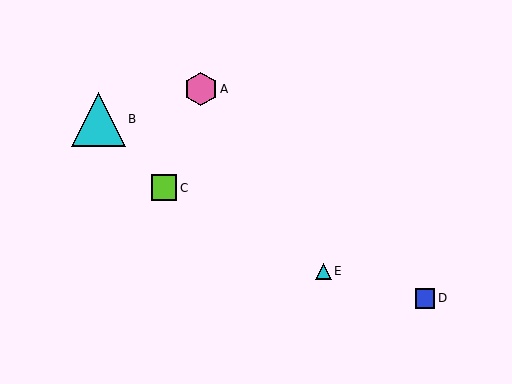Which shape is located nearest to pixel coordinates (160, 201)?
The lime square (labeled C) at (164, 188) is nearest to that location.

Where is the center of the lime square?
The center of the lime square is at (164, 188).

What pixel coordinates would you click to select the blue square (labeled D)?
Click at (425, 298) to select the blue square D.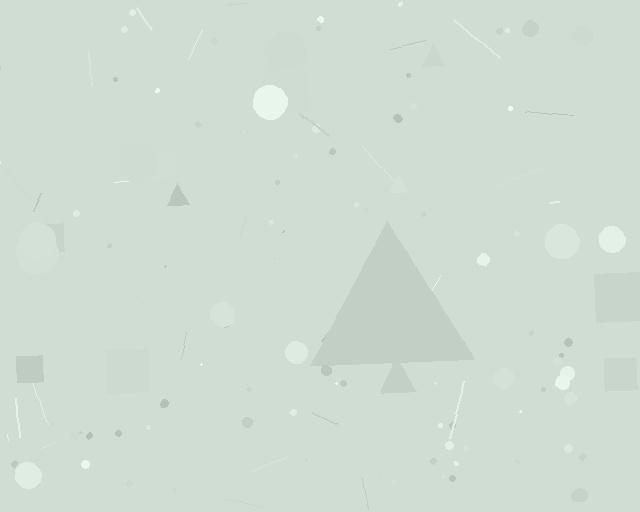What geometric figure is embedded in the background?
A triangle is embedded in the background.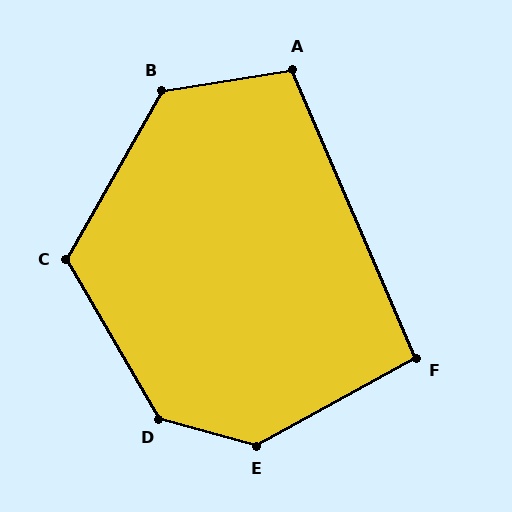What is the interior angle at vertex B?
Approximately 129 degrees (obtuse).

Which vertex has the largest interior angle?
E, at approximately 136 degrees.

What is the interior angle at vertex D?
Approximately 135 degrees (obtuse).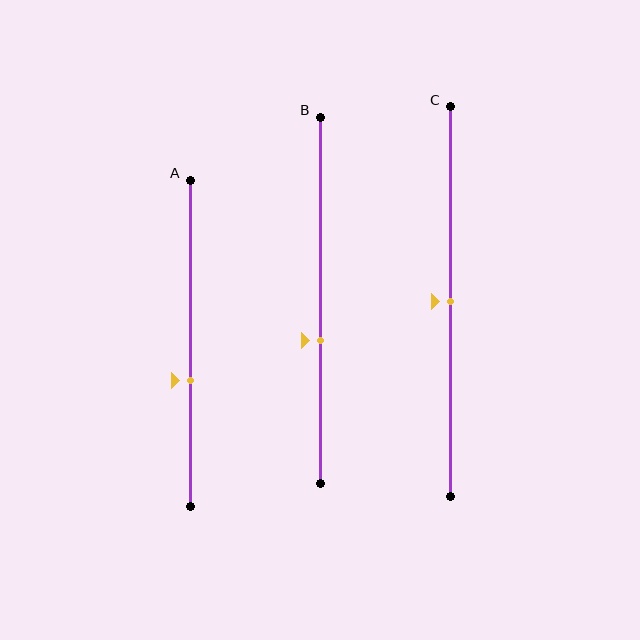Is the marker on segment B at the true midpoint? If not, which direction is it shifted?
No, the marker on segment B is shifted downward by about 11% of the segment length.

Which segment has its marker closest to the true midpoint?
Segment C has its marker closest to the true midpoint.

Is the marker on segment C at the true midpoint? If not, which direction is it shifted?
Yes, the marker on segment C is at the true midpoint.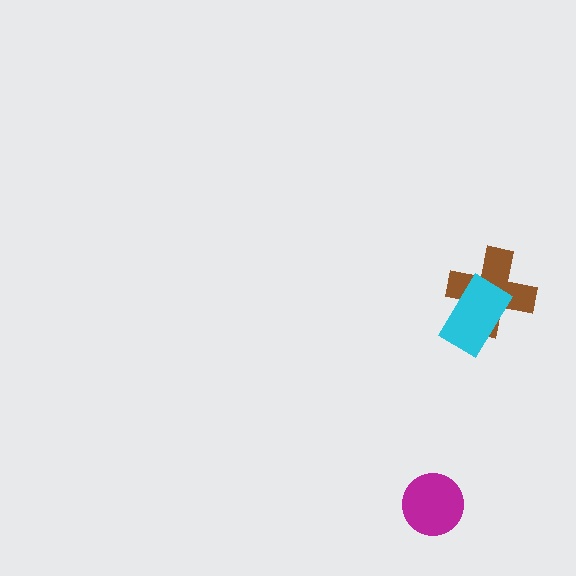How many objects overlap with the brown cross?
1 object overlaps with the brown cross.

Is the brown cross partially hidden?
Yes, it is partially covered by another shape.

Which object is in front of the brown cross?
The cyan rectangle is in front of the brown cross.